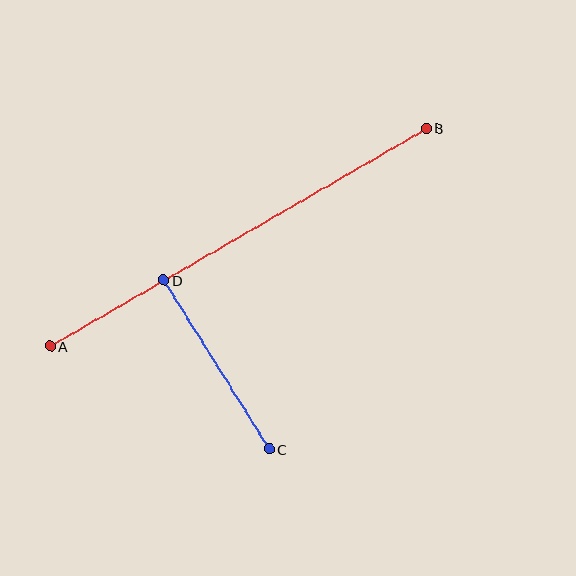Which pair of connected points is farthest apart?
Points A and B are farthest apart.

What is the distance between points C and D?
The distance is approximately 199 pixels.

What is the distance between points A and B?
The distance is approximately 435 pixels.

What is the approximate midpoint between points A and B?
The midpoint is at approximately (238, 237) pixels.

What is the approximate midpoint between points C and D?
The midpoint is at approximately (216, 365) pixels.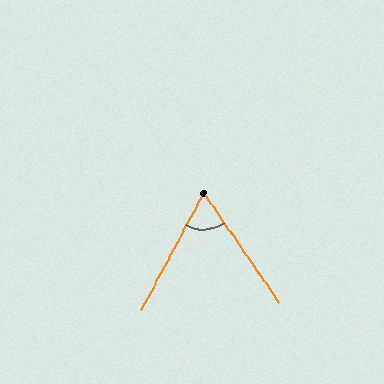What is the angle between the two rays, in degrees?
Approximately 63 degrees.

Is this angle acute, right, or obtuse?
It is acute.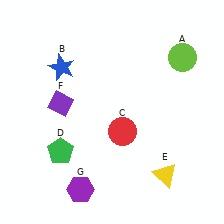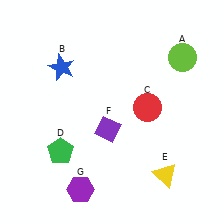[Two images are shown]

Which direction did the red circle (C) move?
The red circle (C) moved right.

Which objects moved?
The objects that moved are: the red circle (C), the purple diamond (F).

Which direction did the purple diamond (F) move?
The purple diamond (F) moved right.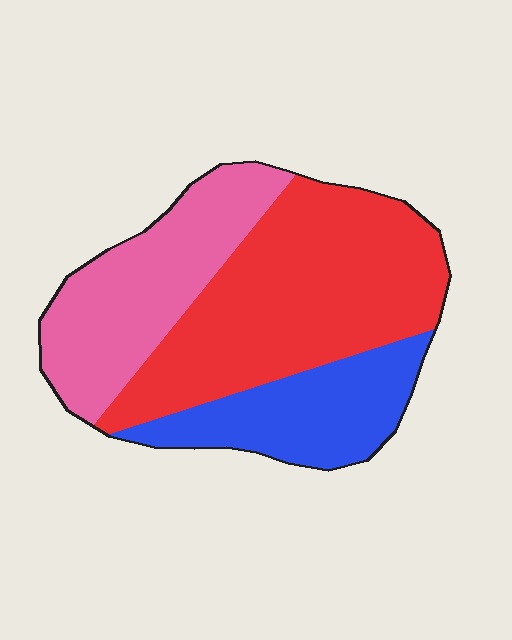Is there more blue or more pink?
Pink.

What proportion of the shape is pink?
Pink covers roughly 30% of the shape.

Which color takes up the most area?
Red, at roughly 50%.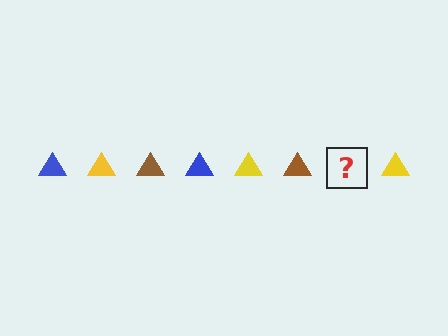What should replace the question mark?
The question mark should be replaced with a blue triangle.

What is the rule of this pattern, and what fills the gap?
The rule is that the pattern cycles through blue, yellow, brown triangles. The gap should be filled with a blue triangle.